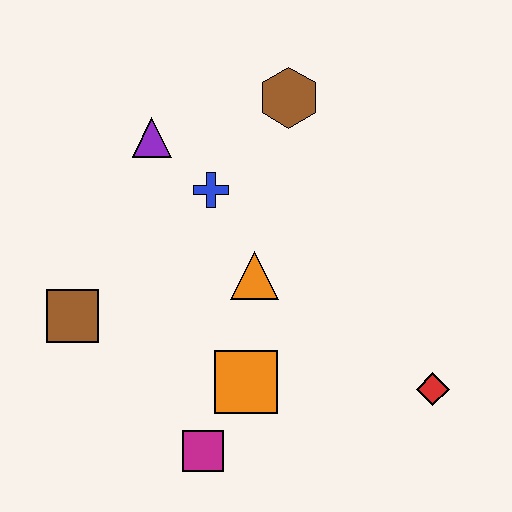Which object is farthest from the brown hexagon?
The magenta square is farthest from the brown hexagon.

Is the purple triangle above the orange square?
Yes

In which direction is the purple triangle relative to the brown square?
The purple triangle is above the brown square.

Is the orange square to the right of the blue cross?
Yes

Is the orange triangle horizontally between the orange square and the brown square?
No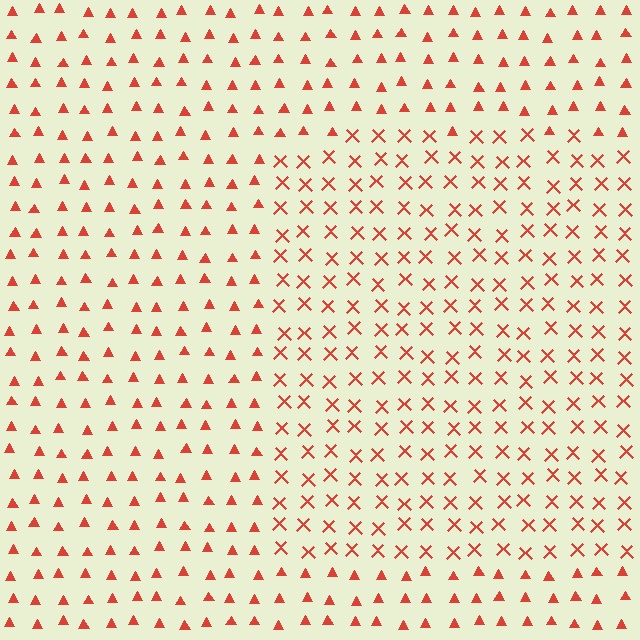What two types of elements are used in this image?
The image uses X marks inside the rectangle region and triangles outside it.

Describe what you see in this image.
The image is filled with small red elements arranged in a uniform grid. A rectangle-shaped region contains X marks, while the surrounding area contains triangles. The boundary is defined purely by the change in element shape.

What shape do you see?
I see a rectangle.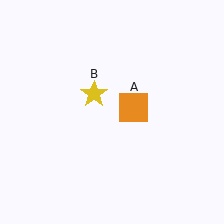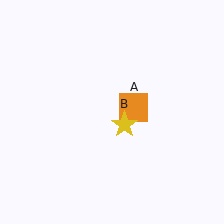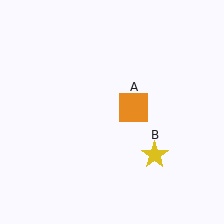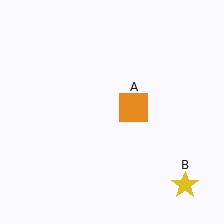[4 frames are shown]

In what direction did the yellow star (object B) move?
The yellow star (object B) moved down and to the right.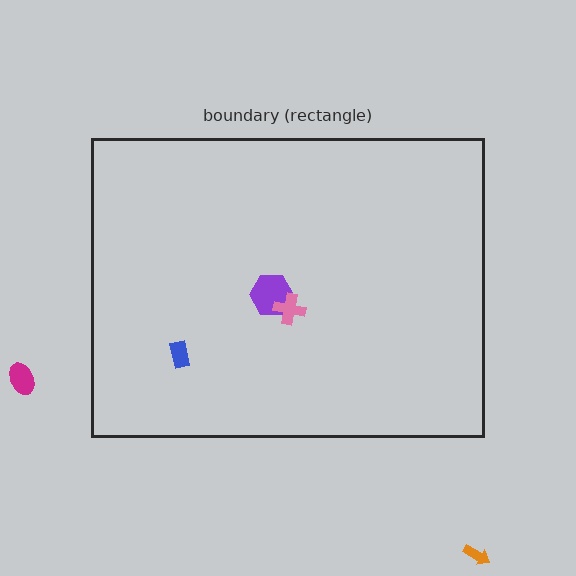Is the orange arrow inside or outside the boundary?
Outside.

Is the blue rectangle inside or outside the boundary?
Inside.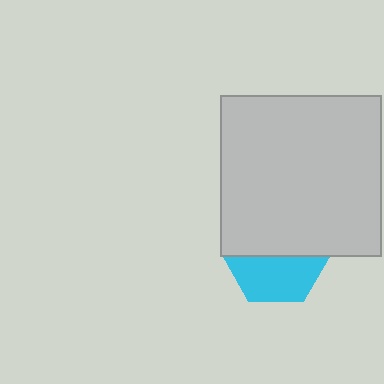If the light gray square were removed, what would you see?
You would see the complete cyan hexagon.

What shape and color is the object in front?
The object in front is a light gray square.